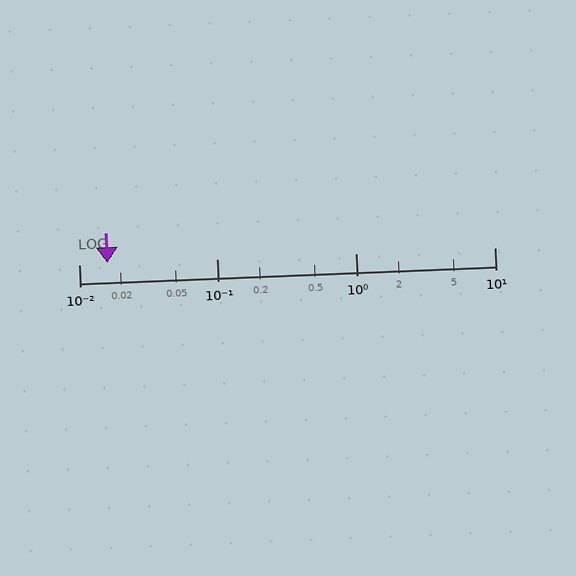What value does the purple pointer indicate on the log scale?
The pointer indicates approximately 0.016.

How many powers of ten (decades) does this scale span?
The scale spans 3 decades, from 0.01 to 10.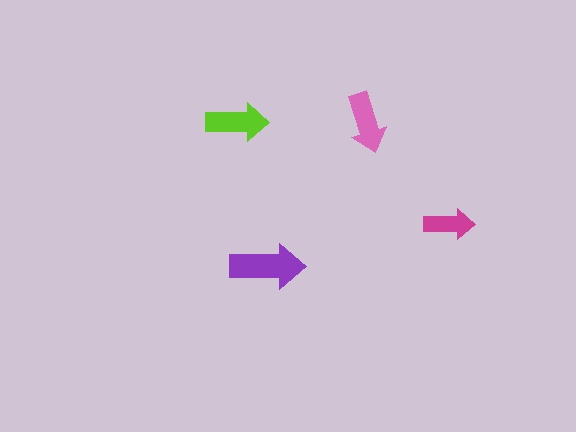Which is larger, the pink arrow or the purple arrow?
The purple one.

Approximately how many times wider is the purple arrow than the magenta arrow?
About 1.5 times wider.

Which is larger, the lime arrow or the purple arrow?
The purple one.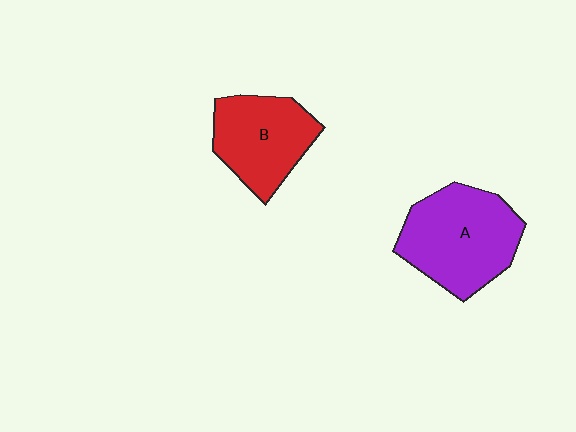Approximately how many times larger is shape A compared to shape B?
Approximately 1.3 times.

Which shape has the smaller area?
Shape B (red).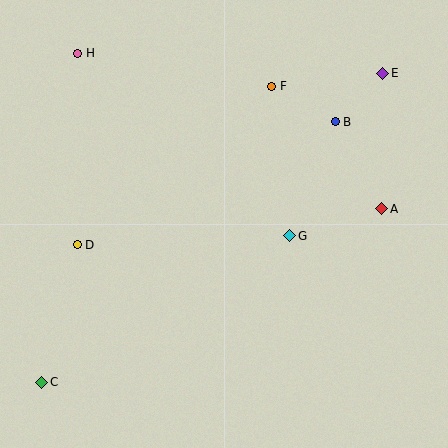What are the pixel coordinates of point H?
Point H is at (77, 53).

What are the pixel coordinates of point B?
Point B is at (335, 122).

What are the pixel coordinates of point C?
Point C is at (42, 382).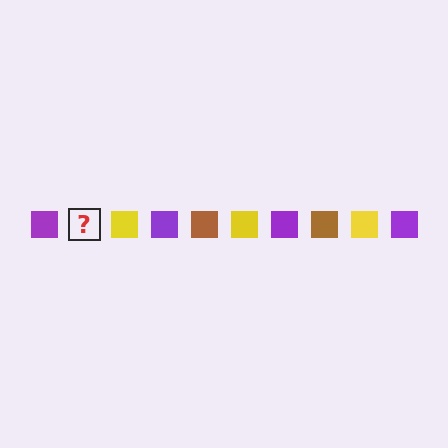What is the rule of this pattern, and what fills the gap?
The rule is that the pattern cycles through purple, brown, yellow squares. The gap should be filled with a brown square.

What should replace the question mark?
The question mark should be replaced with a brown square.